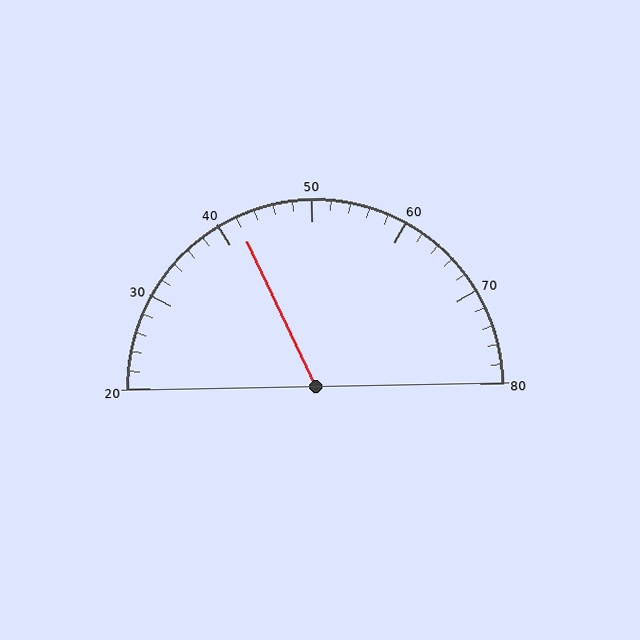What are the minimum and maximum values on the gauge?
The gauge ranges from 20 to 80.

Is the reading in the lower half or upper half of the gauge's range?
The reading is in the lower half of the range (20 to 80).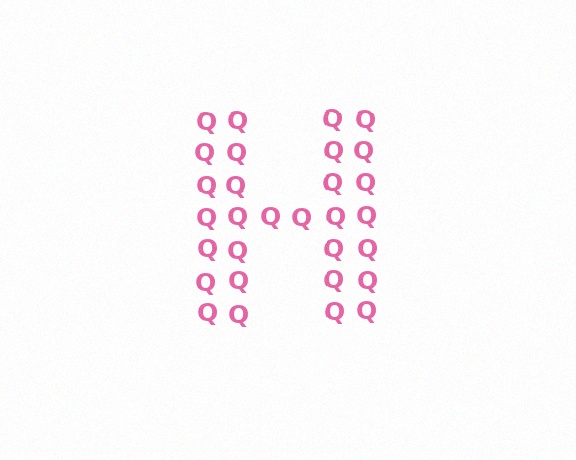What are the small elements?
The small elements are letter Q's.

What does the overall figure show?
The overall figure shows the letter H.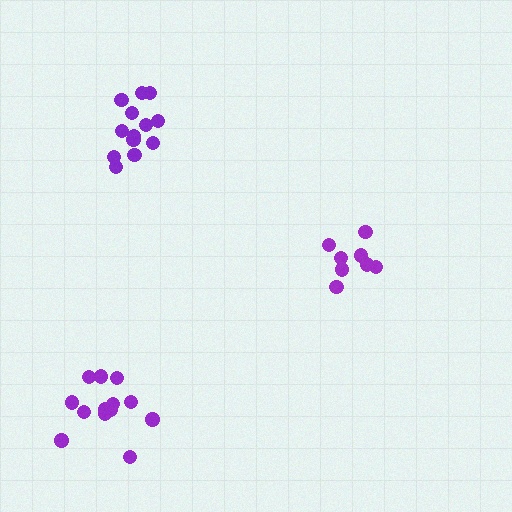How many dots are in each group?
Group 1: 13 dots, Group 2: 13 dots, Group 3: 8 dots (34 total).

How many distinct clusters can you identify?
There are 3 distinct clusters.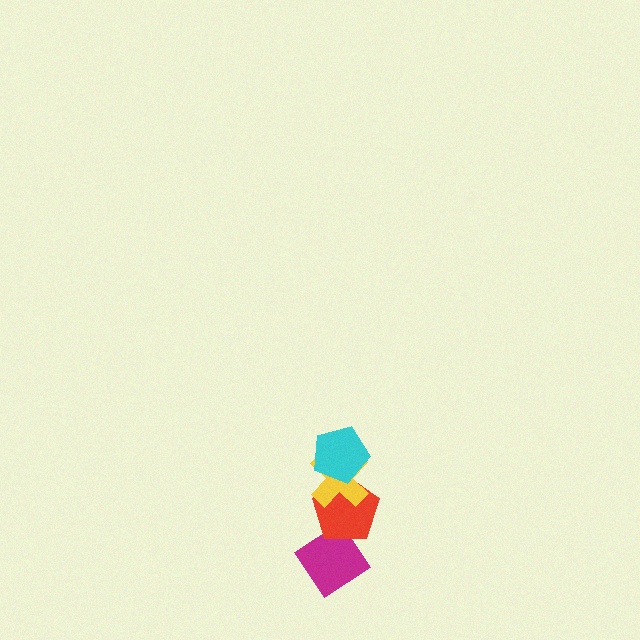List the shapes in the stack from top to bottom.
From top to bottom: the cyan pentagon, the yellow cross, the red pentagon, the magenta diamond.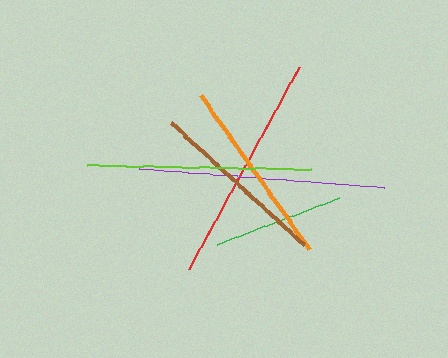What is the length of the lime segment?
The lime segment is approximately 224 pixels long.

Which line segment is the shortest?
The green line is the shortest at approximately 132 pixels.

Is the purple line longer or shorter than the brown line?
The purple line is longer than the brown line.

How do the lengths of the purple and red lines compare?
The purple and red lines are approximately the same length.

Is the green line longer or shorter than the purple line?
The purple line is longer than the green line.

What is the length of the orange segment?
The orange segment is approximately 188 pixels long.